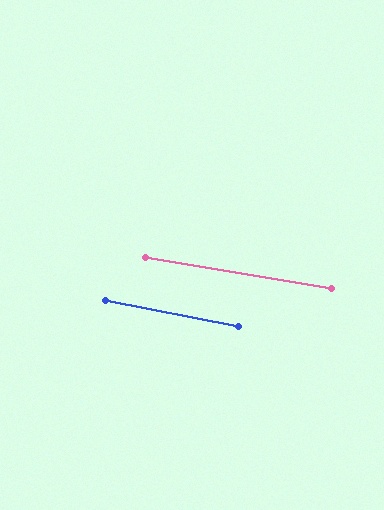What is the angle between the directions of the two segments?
Approximately 2 degrees.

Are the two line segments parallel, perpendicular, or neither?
Parallel — their directions differ by only 1.6°.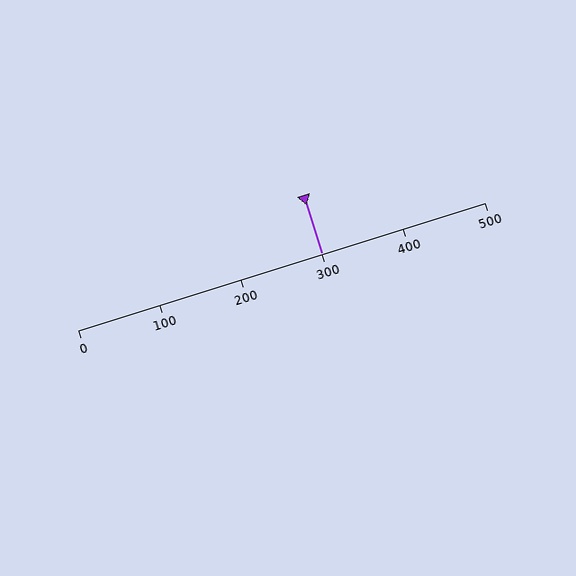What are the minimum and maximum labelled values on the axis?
The axis runs from 0 to 500.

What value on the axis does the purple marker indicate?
The marker indicates approximately 300.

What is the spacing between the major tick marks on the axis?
The major ticks are spaced 100 apart.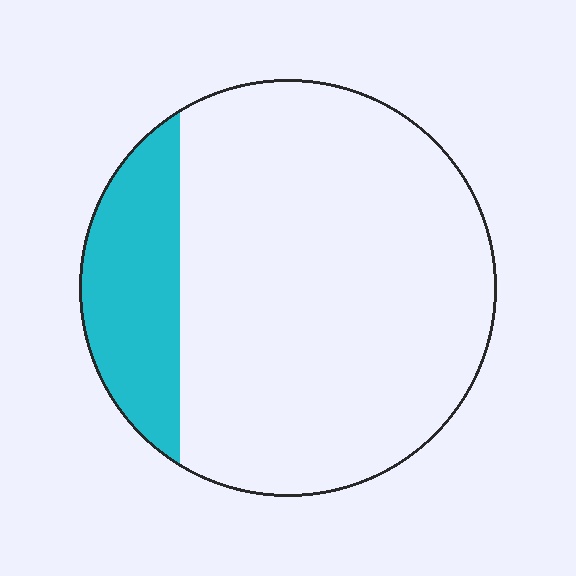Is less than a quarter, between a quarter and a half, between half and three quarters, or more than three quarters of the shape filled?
Less than a quarter.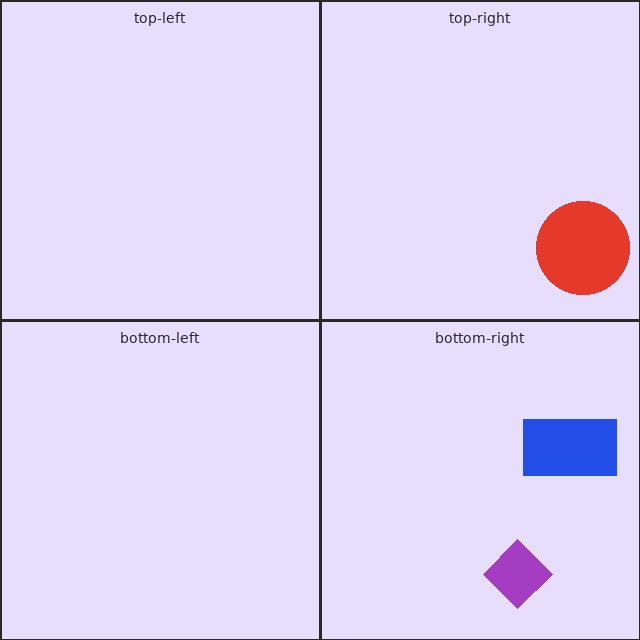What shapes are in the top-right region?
The red circle.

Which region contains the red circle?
The top-right region.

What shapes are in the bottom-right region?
The blue rectangle, the purple diamond.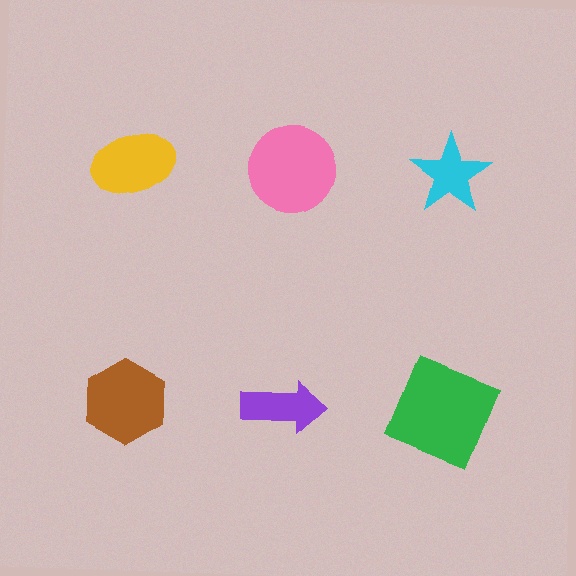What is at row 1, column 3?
A cyan star.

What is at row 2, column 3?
A green square.